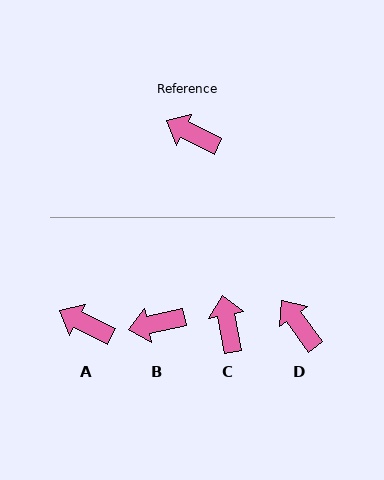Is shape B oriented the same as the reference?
No, it is off by about 39 degrees.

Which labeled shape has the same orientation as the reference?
A.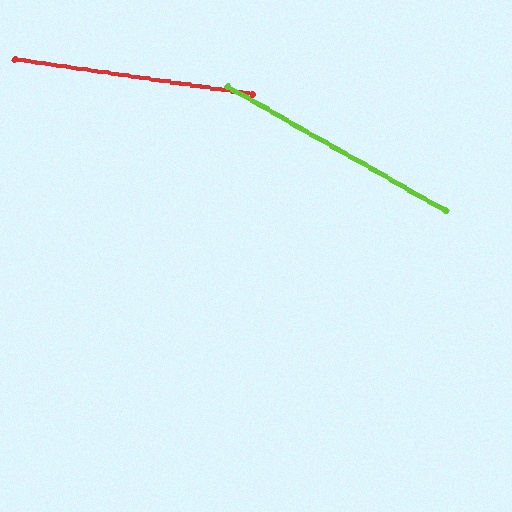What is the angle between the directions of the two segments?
Approximately 22 degrees.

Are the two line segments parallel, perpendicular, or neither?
Neither parallel nor perpendicular — they differ by about 22°.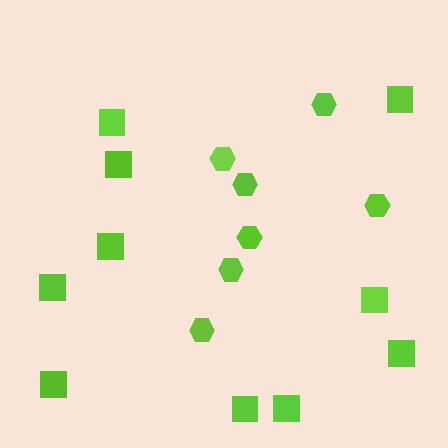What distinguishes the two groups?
There are 2 groups: one group of hexagons (7) and one group of squares (10).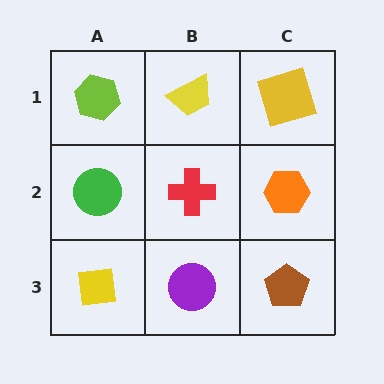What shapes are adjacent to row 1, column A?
A green circle (row 2, column A), a yellow trapezoid (row 1, column B).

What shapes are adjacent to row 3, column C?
An orange hexagon (row 2, column C), a purple circle (row 3, column B).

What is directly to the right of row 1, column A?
A yellow trapezoid.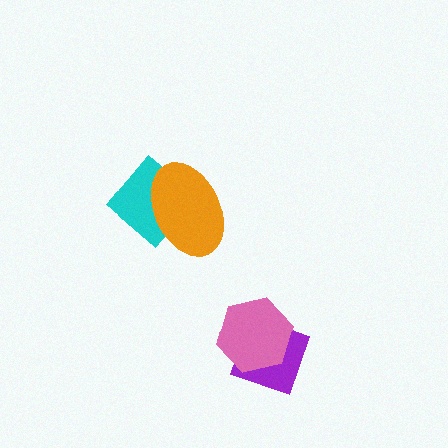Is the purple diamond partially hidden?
Yes, it is partially covered by another shape.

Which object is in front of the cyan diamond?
The orange ellipse is in front of the cyan diamond.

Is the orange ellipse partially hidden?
No, no other shape covers it.